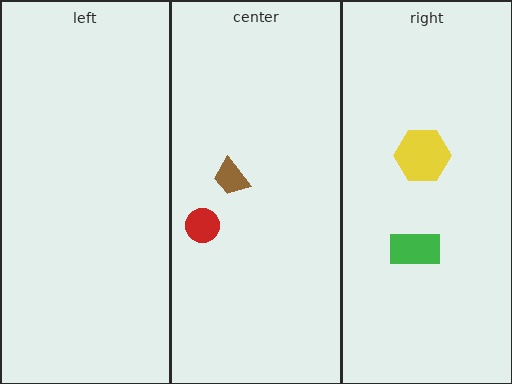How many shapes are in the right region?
2.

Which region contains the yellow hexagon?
The right region.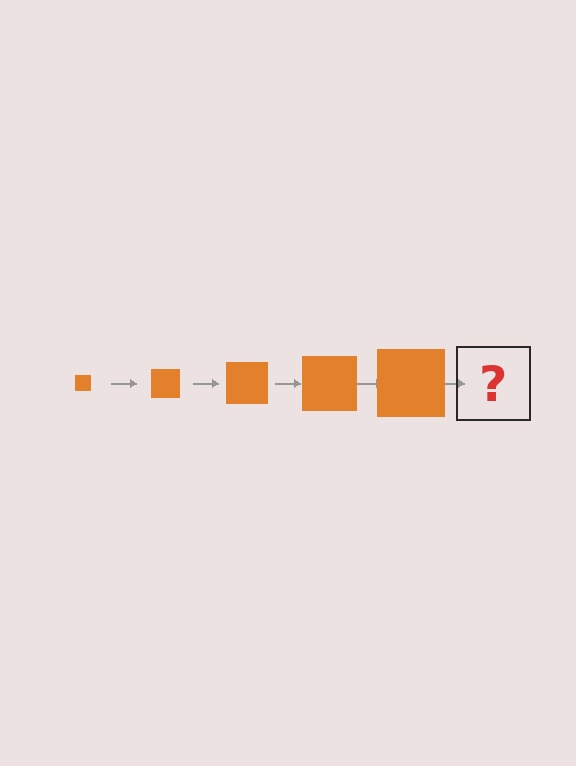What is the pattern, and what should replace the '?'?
The pattern is that the square gets progressively larger each step. The '?' should be an orange square, larger than the previous one.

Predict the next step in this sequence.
The next step is an orange square, larger than the previous one.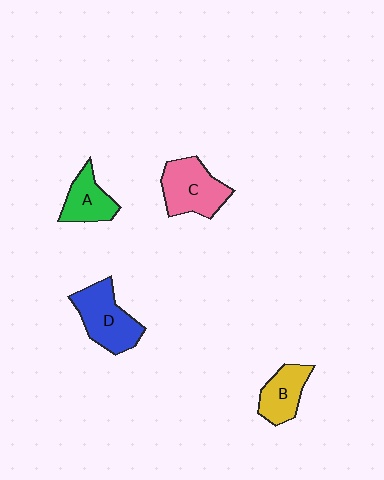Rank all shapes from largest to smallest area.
From largest to smallest: D (blue), C (pink), B (yellow), A (green).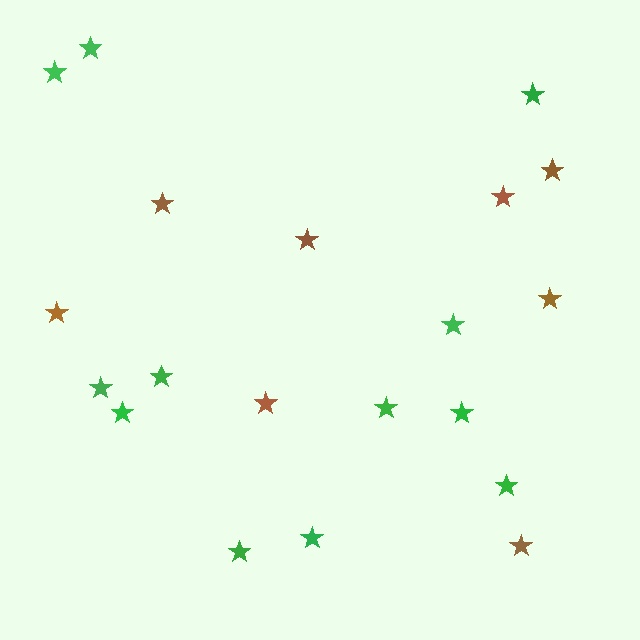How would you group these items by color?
There are 2 groups: one group of brown stars (8) and one group of green stars (12).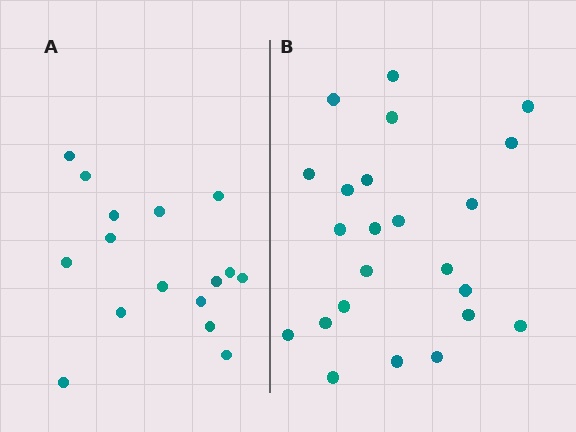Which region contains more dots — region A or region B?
Region B (the right region) has more dots.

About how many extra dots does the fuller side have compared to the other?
Region B has roughly 8 or so more dots than region A.